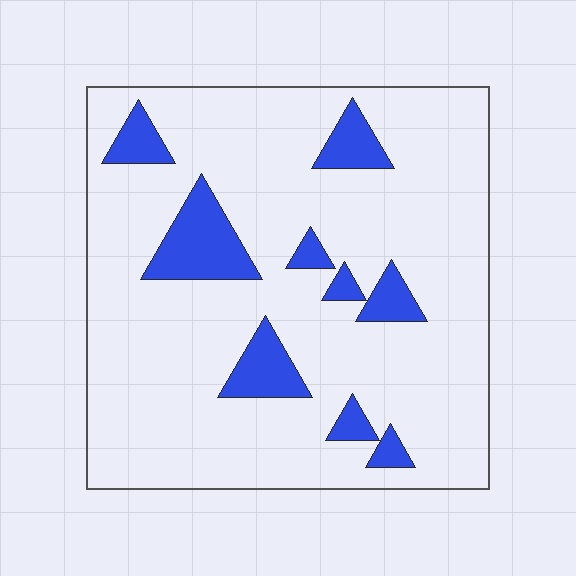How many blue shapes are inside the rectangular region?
9.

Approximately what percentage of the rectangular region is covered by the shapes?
Approximately 15%.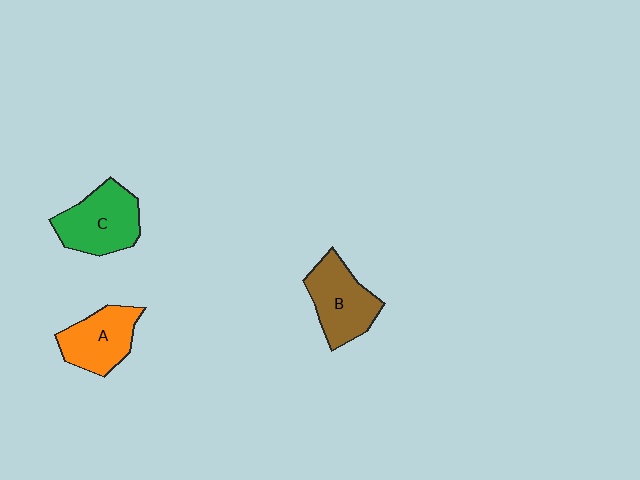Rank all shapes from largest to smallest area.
From largest to smallest: C (green), B (brown), A (orange).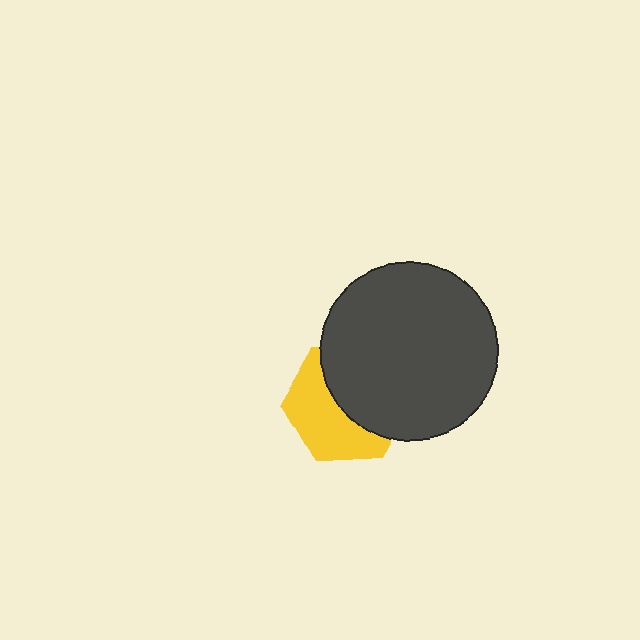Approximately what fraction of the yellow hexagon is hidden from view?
Roughly 51% of the yellow hexagon is hidden behind the dark gray circle.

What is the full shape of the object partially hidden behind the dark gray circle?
The partially hidden object is a yellow hexagon.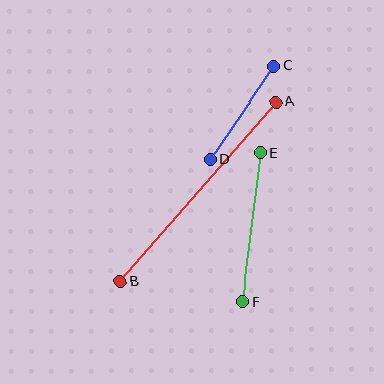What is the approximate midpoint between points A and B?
The midpoint is at approximately (198, 192) pixels.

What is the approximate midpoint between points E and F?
The midpoint is at approximately (251, 227) pixels.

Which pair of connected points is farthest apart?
Points A and B are farthest apart.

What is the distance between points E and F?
The distance is approximately 150 pixels.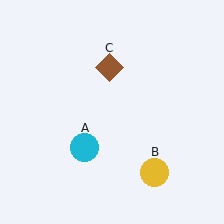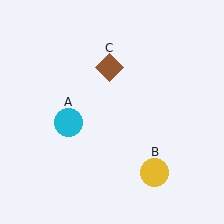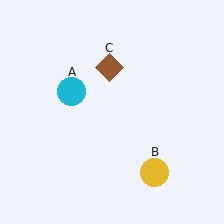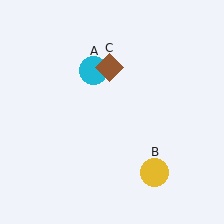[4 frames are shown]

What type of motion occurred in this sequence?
The cyan circle (object A) rotated clockwise around the center of the scene.